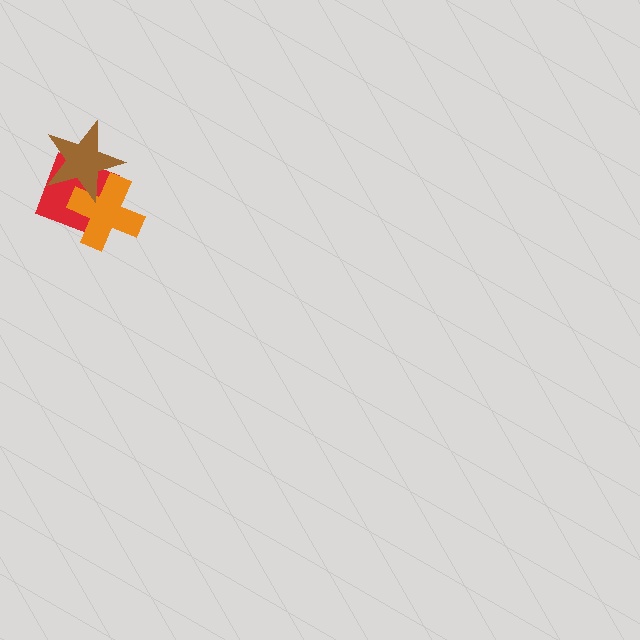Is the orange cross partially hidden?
Yes, it is partially covered by another shape.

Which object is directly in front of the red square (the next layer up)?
The orange cross is directly in front of the red square.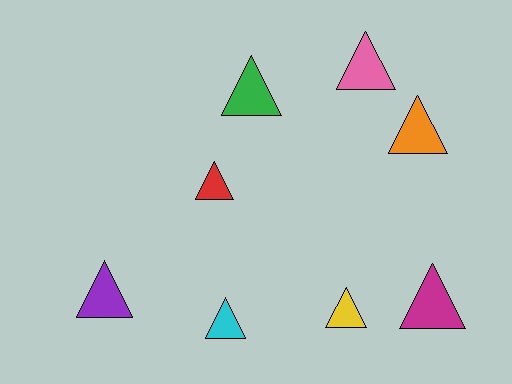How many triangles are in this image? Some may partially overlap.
There are 8 triangles.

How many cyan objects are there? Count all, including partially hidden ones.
There is 1 cyan object.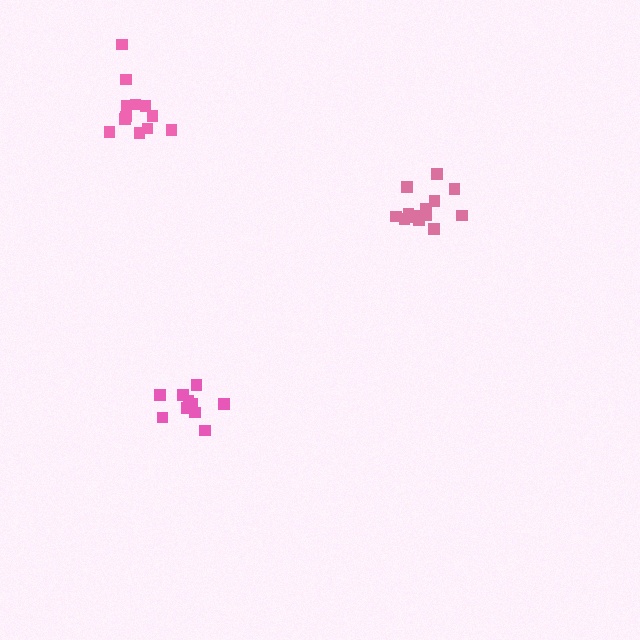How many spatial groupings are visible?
There are 3 spatial groupings.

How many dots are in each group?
Group 1: 10 dots, Group 2: 12 dots, Group 3: 14 dots (36 total).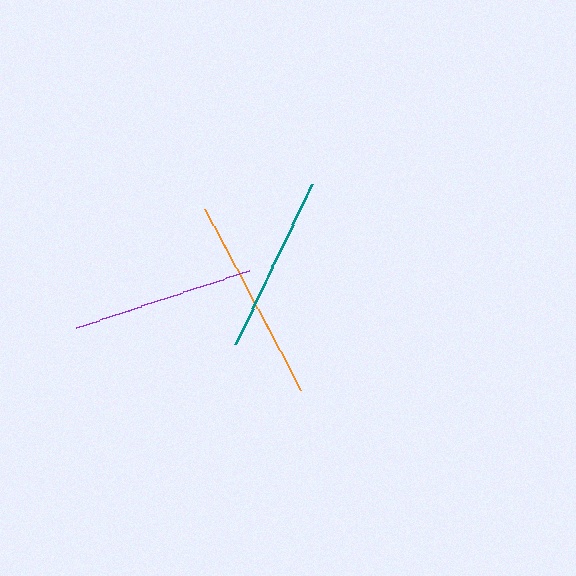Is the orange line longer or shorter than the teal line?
The orange line is longer than the teal line.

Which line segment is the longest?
The orange line is the longest at approximately 204 pixels.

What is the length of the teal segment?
The teal segment is approximately 177 pixels long.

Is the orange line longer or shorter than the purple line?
The orange line is longer than the purple line.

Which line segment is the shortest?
The teal line is the shortest at approximately 177 pixels.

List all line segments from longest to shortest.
From longest to shortest: orange, purple, teal.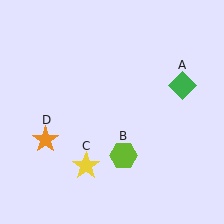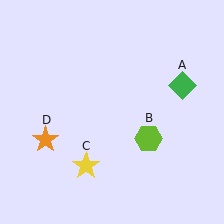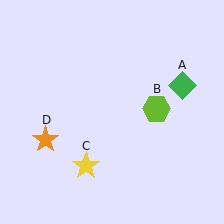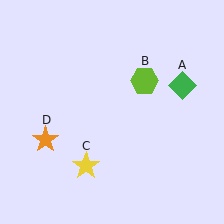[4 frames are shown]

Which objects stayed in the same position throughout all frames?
Green diamond (object A) and yellow star (object C) and orange star (object D) remained stationary.